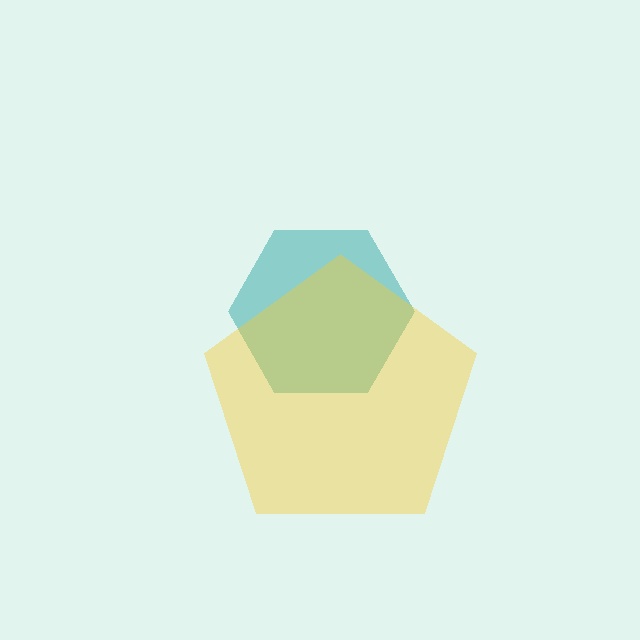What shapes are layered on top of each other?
The layered shapes are: a teal hexagon, a yellow pentagon.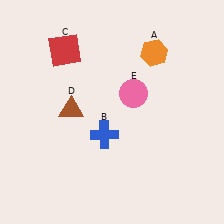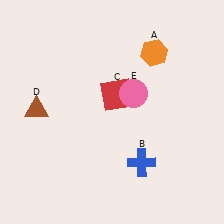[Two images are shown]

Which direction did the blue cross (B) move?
The blue cross (B) moved right.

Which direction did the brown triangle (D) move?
The brown triangle (D) moved left.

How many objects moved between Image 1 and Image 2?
3 objects moved between the two images.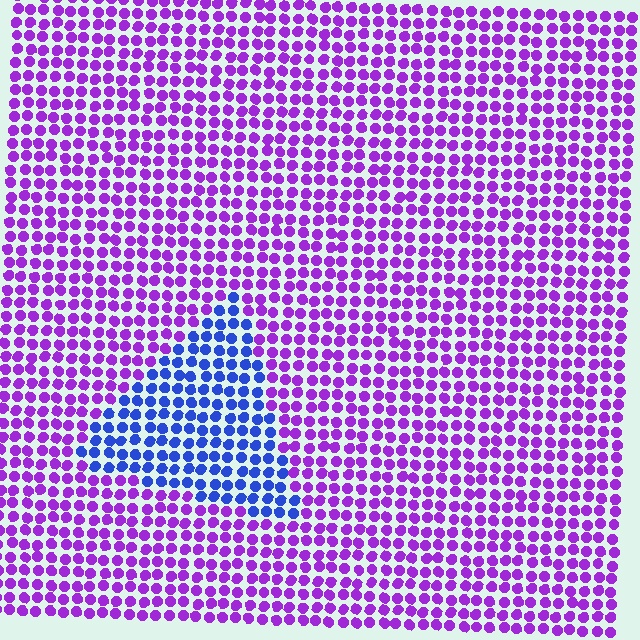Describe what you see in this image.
The image is filled with small purple elements in a uniform arrangement. A triangle-shaped region is visible where the elements are tinted to a slightly different hue, forming a subtle color boundary.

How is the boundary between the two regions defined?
The boundary is defined purely by a slight shift in hue (about 52 degrees). Spacing, size, and orientation are identical on both sides.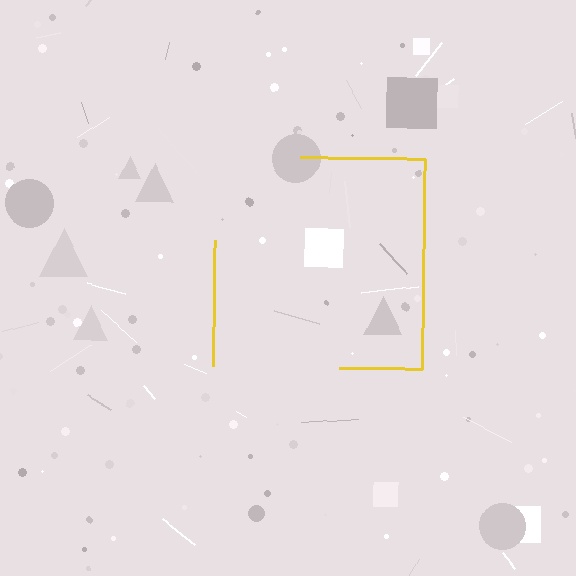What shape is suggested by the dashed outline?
The dashed outline suggests a square.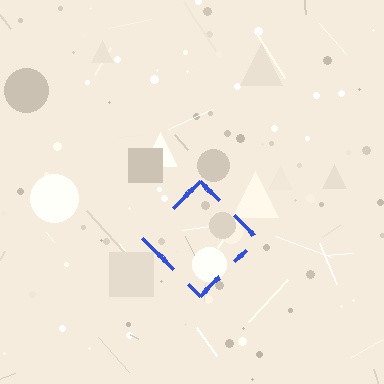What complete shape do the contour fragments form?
The contour fragments form a diamond.